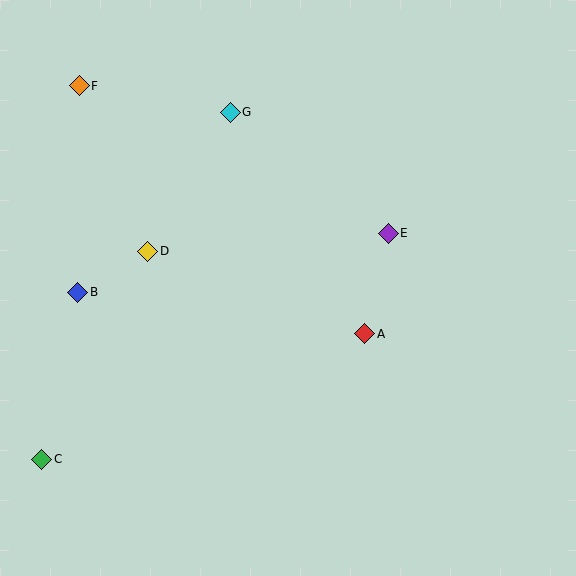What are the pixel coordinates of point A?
Point A is at (365, 334).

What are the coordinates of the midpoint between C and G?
The midpoint between C and G is at (136, 286).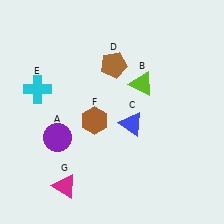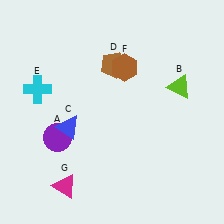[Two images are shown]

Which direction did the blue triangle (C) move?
The blue triangle (C) moved left.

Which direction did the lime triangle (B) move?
The lime triangle (B) moved right.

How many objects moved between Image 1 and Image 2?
3 objects moved between the two images.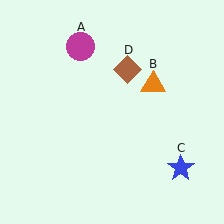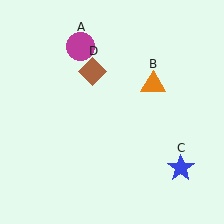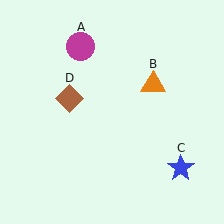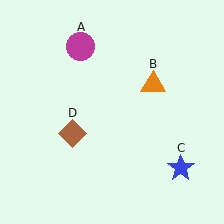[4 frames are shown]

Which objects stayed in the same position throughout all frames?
Magenta circle (object A) and orange triangle (object B) and blue star (object C) remained stationary.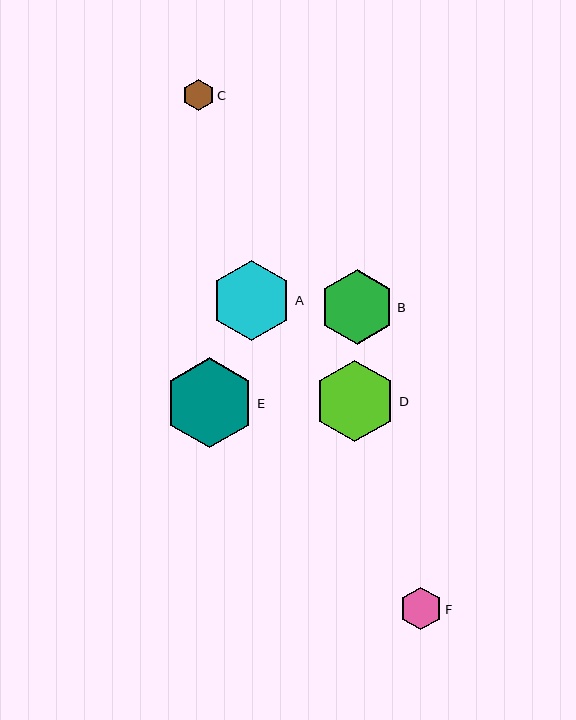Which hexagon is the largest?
Hexagon E is the largest with a size of approximately 90 pixels.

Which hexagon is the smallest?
Hexagon C is the smallest with a size of approximately 31 pixels.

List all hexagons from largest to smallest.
From largest to smallest: E, D, A, B, F, C.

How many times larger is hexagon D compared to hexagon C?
Hexagon D is approximately 2.6 times the size of hexagon C.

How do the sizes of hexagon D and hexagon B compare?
Hexagon D and hexagon B are approximately the same size.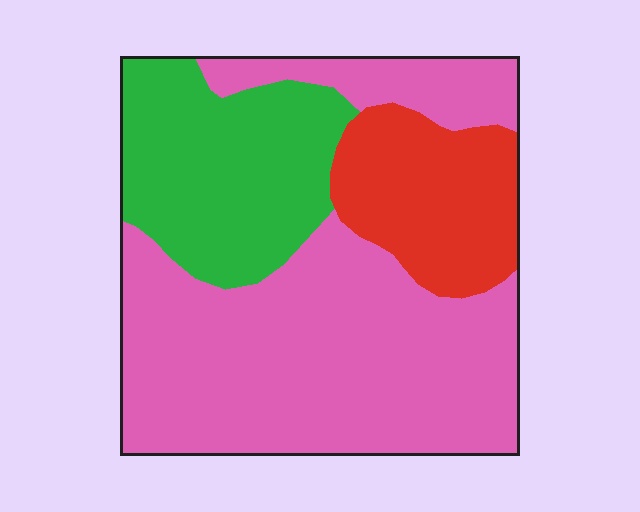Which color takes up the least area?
Red, at roughly 20%.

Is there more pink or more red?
Pink.